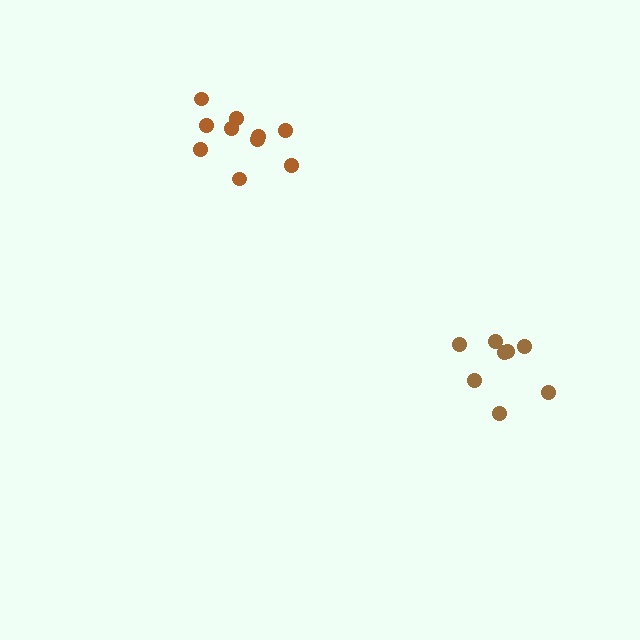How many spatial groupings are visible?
There are 2 spatial groupings.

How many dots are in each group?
Group 1: 8 dots, Group 2: 10 dots (18 total).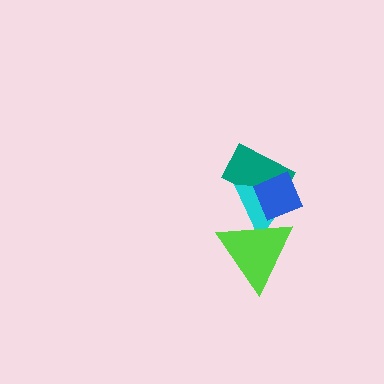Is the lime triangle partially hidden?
No, no other shape covers it.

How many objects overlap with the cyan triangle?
3 objects overlap with the cyan triangle.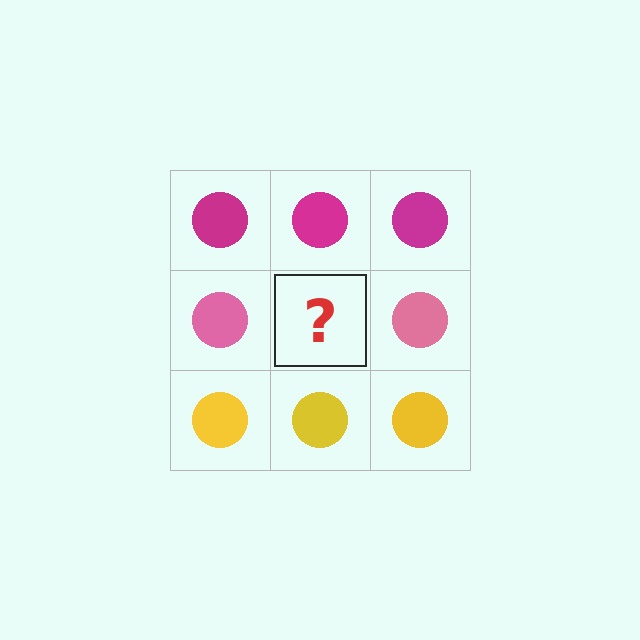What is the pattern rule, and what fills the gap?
The rule is that each row has a consistent color. The gap should be filled with a pink circle.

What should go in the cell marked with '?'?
The missing cell should contain a pink circle.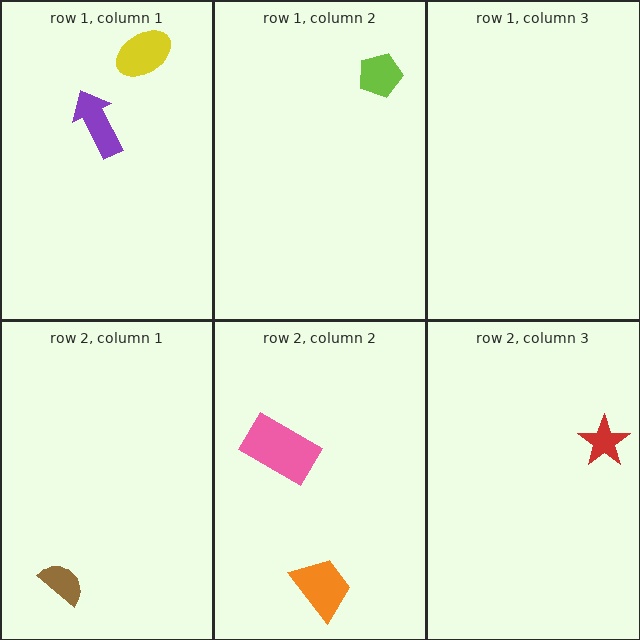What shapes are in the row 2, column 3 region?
The red star.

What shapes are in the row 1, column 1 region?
The yellow ellipse, the purple arrow.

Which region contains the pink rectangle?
The row 2, column 2 region.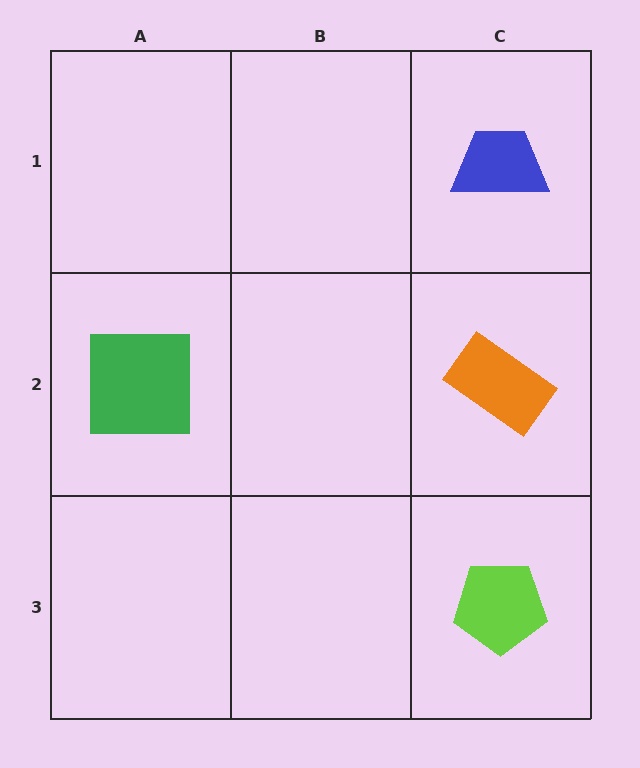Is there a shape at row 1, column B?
No, that cell is empty.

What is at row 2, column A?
A green square.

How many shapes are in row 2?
2 shapes.